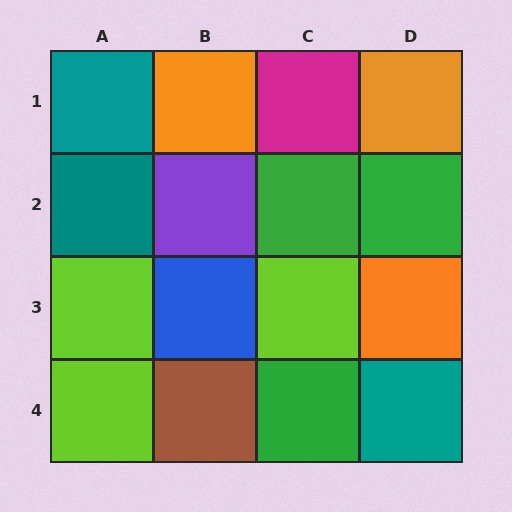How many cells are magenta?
1 cell is magenta.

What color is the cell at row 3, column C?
Lime.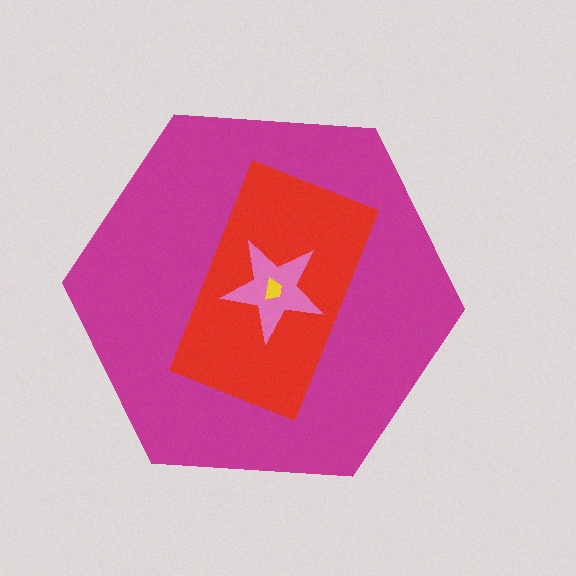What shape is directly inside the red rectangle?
The pink star.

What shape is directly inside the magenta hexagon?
The red rectangle.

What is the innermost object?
The yellow trapezoid.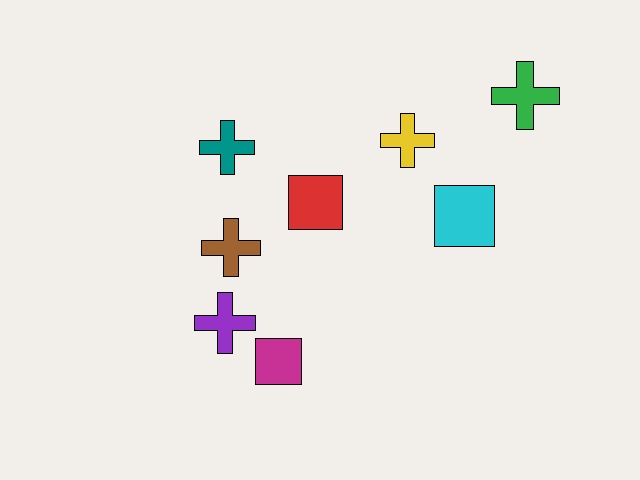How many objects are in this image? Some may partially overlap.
There are 8 objects.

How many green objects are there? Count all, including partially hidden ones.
There is 1 green object.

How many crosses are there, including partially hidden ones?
There are 5 crosses.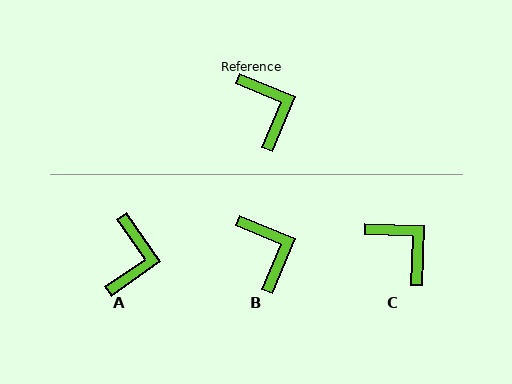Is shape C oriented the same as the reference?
No, it is off by about 20 degrees.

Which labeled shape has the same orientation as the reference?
B.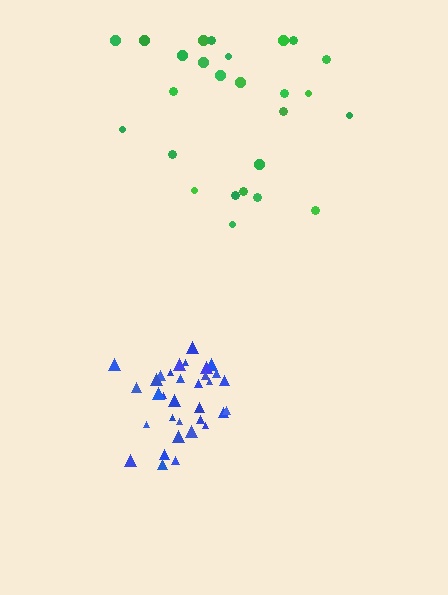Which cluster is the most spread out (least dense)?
Green.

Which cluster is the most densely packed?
Blue.